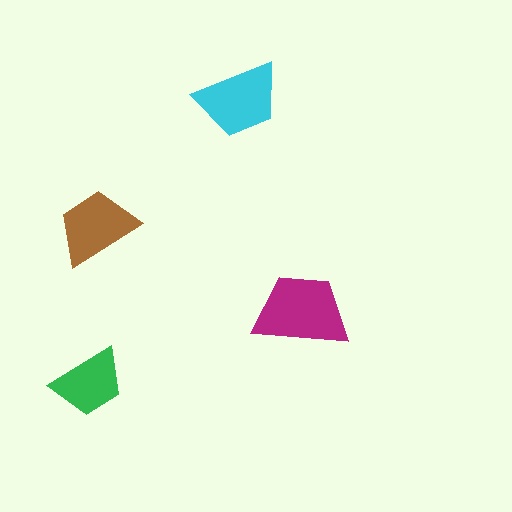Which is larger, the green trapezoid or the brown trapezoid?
The brown one.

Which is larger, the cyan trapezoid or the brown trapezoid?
The cyan one.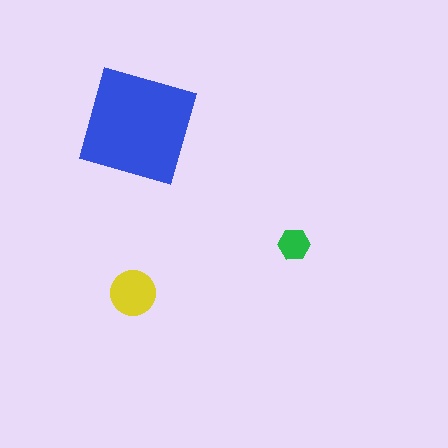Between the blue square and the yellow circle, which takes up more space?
The blue square.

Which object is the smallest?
The green hexagon.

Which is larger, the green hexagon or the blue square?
The blue square.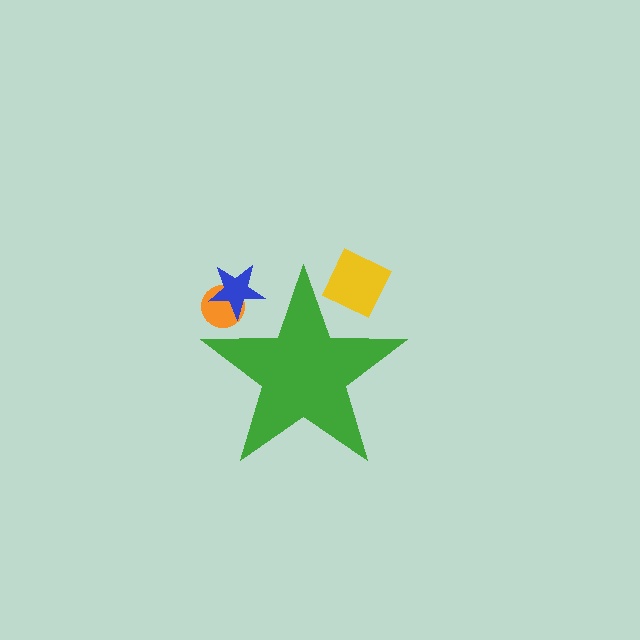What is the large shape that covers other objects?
A green star.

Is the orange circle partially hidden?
Yes, the orange circle is partially hidden behind the green star.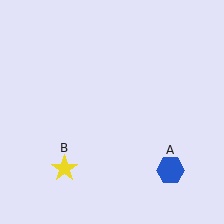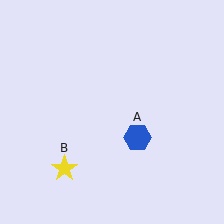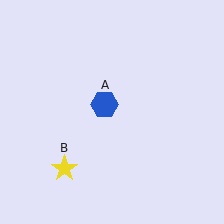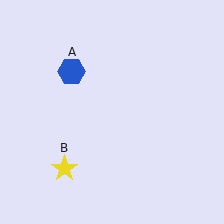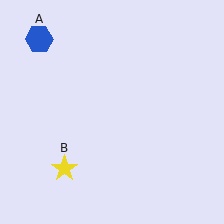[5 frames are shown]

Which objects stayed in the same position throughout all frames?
Yellow star (object B) remained stationary.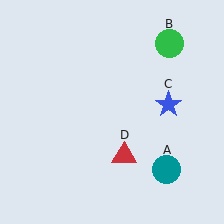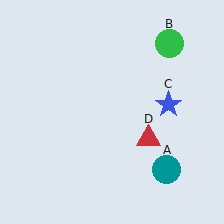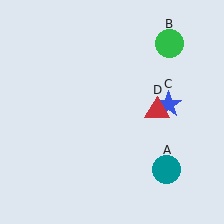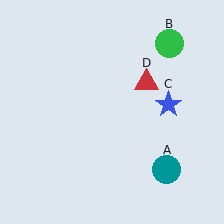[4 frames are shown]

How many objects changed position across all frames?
1 object changed position: red triangle (object D).